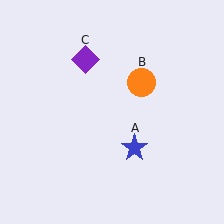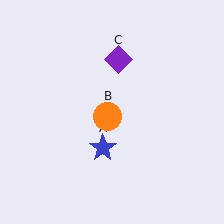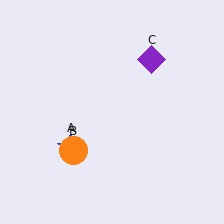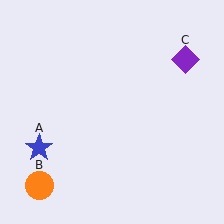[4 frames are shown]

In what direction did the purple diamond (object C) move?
The purple diamond (object C) moved right.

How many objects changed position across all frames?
3 objects changed position: blue star (object A), orange circle (object B), purple diamond (object C).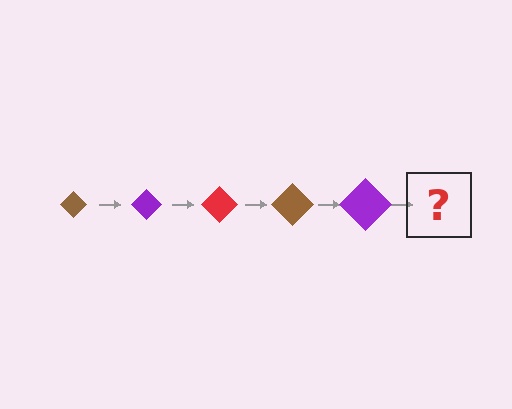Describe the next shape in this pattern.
It should be a red diamond, larger than the previous one.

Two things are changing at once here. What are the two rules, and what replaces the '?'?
The two rules are that the diamond grows larger each step and the color cycles through brown, purple, and red. The '?' should be a red diamond, larger than the previous one.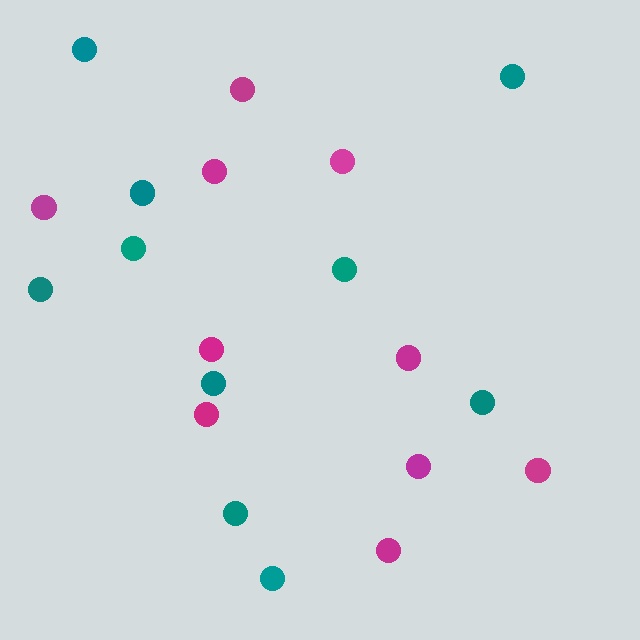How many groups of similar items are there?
There are 2 groups: one group of magenta circles (10) and one group of teal circles (10).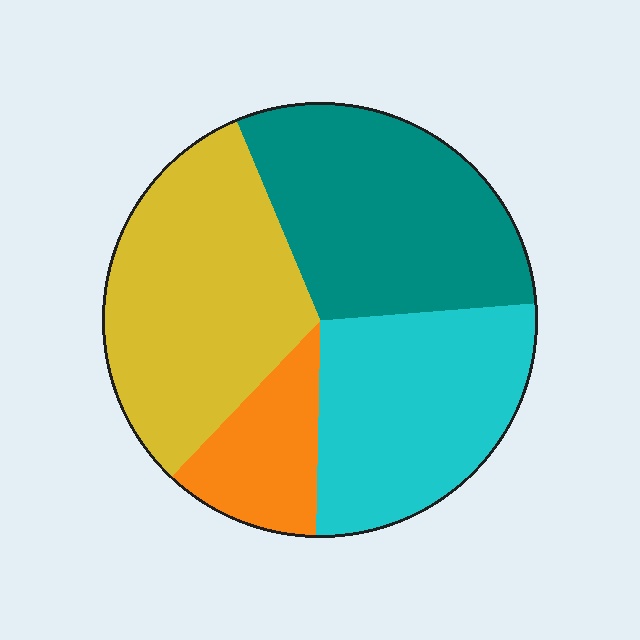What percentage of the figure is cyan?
Cyan takes up about one quarter (1/4) of the figure.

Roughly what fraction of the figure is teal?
Teal covers around 30% of the figure.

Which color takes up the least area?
Orange, at roughly 10%.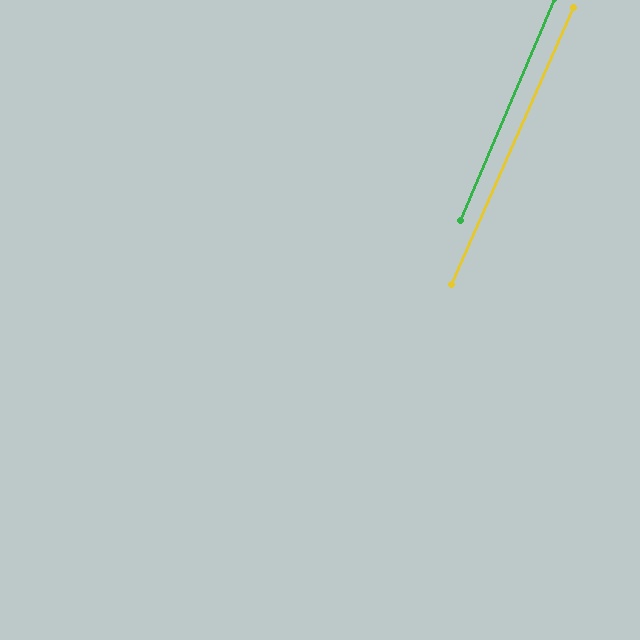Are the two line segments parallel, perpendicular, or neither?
Parallel — their directions differ by only 0.9°.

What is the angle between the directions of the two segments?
Approximately 1 degree.